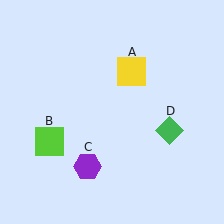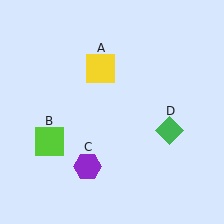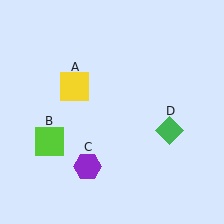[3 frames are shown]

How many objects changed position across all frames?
1 object changed position: yellow square (object A).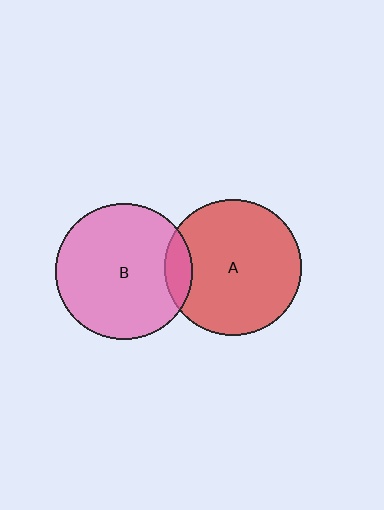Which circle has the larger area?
Circle B (pink).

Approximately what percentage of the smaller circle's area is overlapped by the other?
Approximately 10%.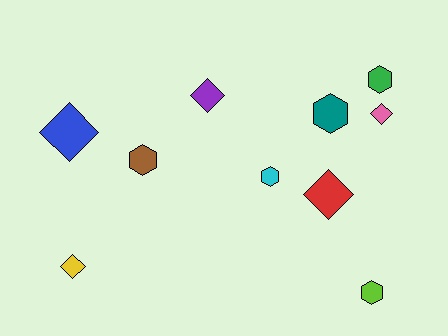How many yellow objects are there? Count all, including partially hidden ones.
There is 1 yellow object.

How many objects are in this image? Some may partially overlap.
There are 10 objects.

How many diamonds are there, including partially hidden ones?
There are 5 diamonds.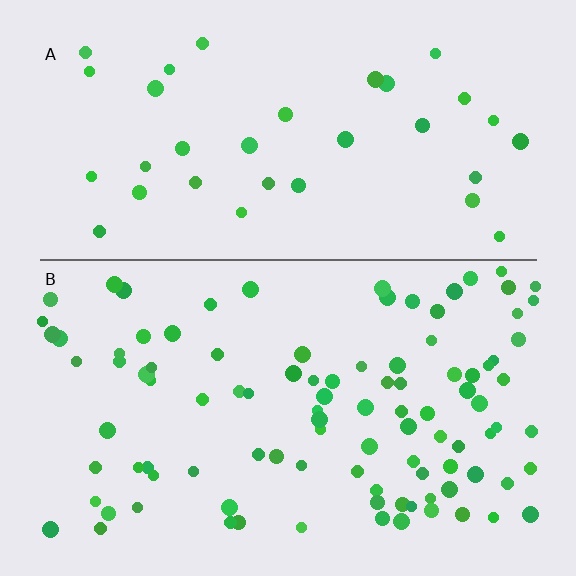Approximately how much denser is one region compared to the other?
Approximately 2.9× — region B over region A.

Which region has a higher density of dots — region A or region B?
B (the bottom).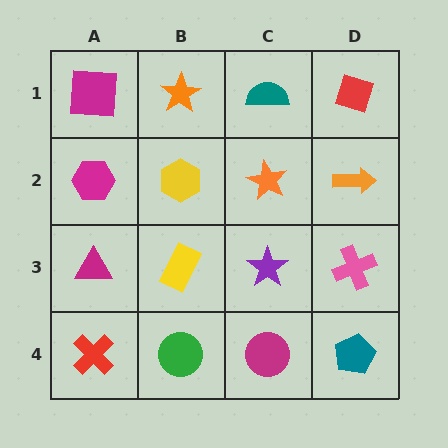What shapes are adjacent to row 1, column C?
An orange star (row 2, column C), an orange star (row 1, column B), a red diamond (row 1, column D).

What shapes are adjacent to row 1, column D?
An orange arrow (row 2, column D), a teal semicircle (row 1, column C).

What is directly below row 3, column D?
A teal pentagon.